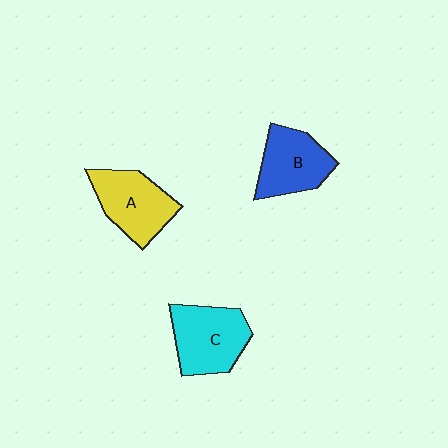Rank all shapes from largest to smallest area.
From largest to smallest: C (cyan), A (yellow), B (blue).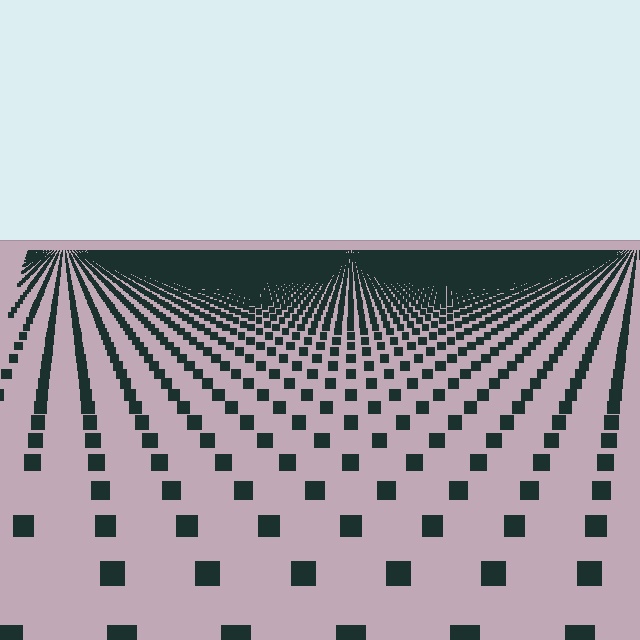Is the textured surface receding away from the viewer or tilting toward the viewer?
The surface is receding away from the viewer. Texture elements get smaller and denser toward the top.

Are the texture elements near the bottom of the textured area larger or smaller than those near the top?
Larger. Near the bottom, elements are closer to the viewer and appear at a bigger on-screen size.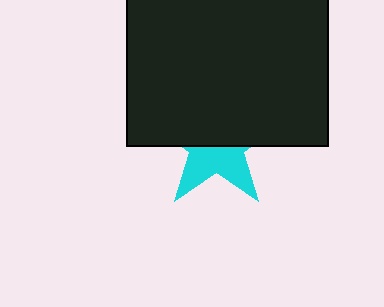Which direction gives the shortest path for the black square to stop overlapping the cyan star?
Moving up gives the shortest separation.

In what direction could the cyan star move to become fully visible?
The cyan star could move down. That would shift it out from behind the black square entirely.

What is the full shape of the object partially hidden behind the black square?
The partially hidden object is a cyan star.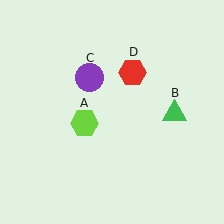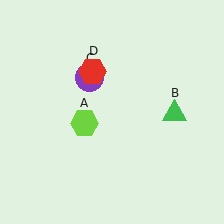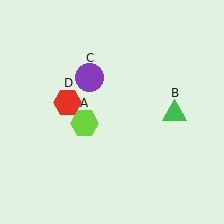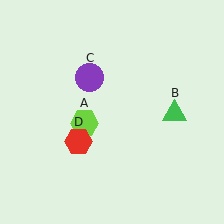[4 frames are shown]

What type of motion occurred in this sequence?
The red hexagon (object D) rotated counterclockwise around the center of the scene.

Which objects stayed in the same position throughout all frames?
Lime hexagon (object A) and green triangle (object B) and purple circle (object C) remained stationary.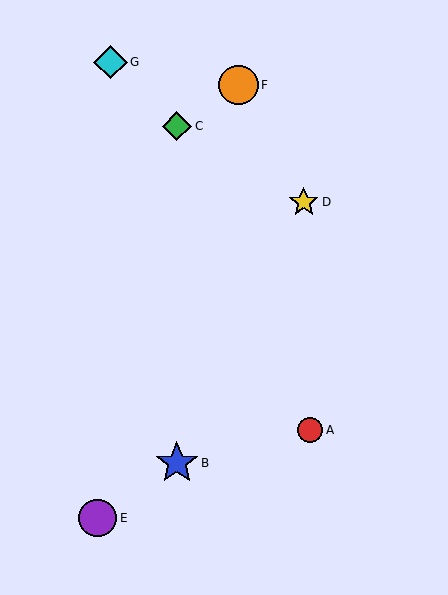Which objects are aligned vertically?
Objects B, C are aligned vertically.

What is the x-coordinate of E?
Object E is at x≈98.